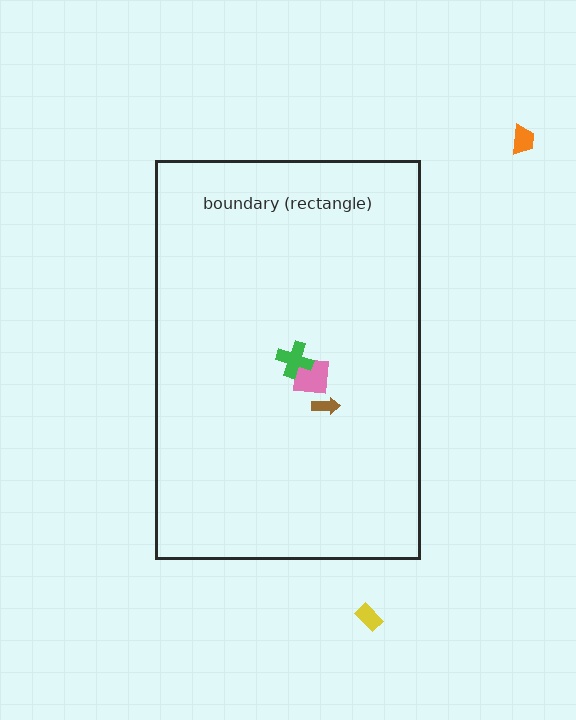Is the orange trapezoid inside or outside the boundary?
Outside.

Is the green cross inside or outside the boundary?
Inside.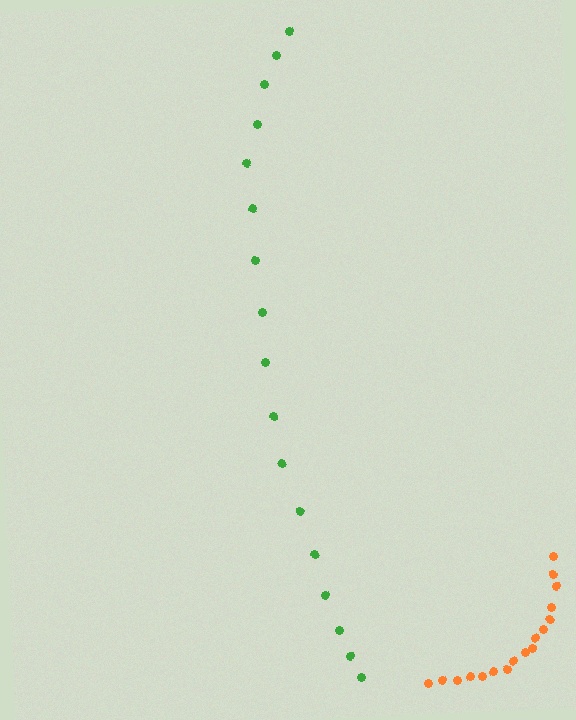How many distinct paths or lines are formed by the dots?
There are 2 distinct paths.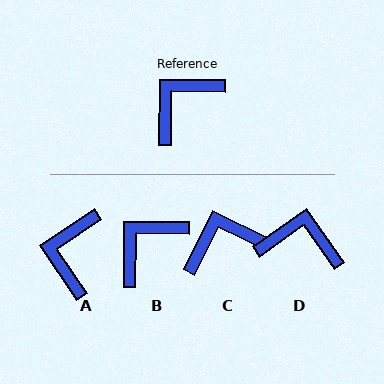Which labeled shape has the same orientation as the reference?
B.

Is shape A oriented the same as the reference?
No, it is off by about 34 degrees.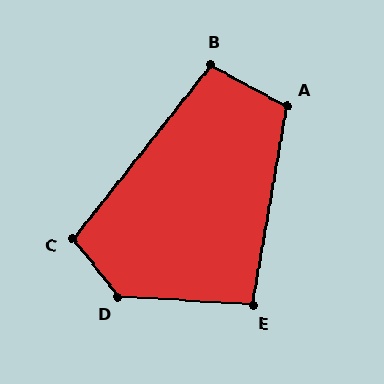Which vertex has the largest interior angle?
D, at approximately 131 degrees.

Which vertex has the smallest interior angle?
E, at approximately 96 degrees.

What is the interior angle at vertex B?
Approximately 100 degrees (obtuse).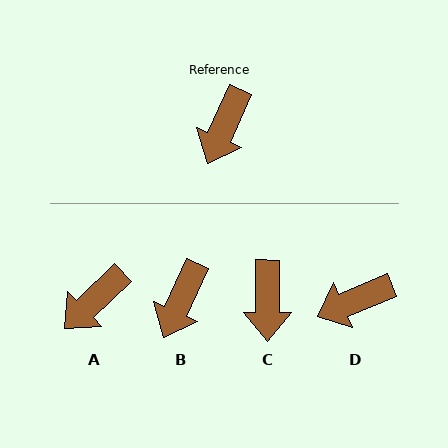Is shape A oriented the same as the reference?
No, it is off by about 22 degrees.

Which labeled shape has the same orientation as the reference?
B.